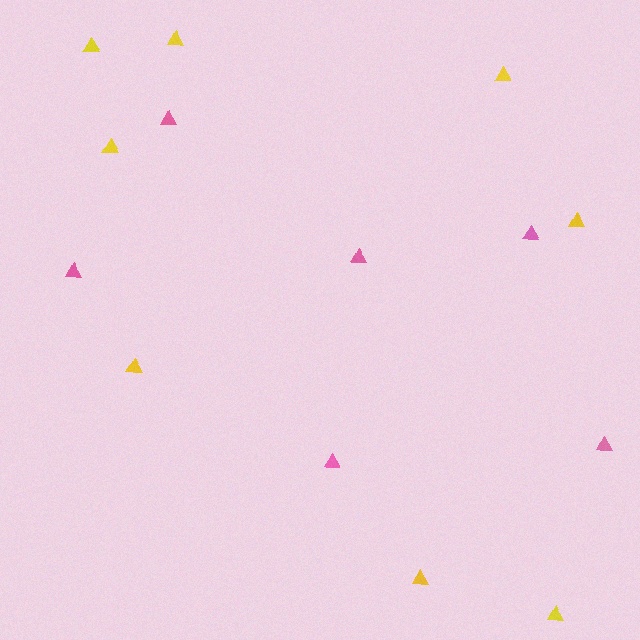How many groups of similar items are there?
There are 2 groups: one group of yellow triangles (8) and one group of pink triangles (6).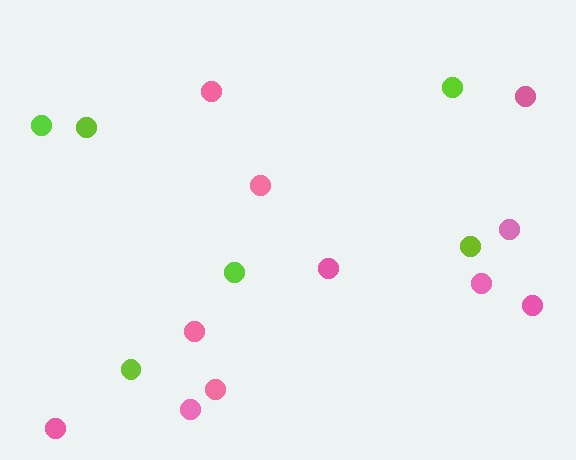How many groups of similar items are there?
There are 2 groups: one group of pink circles (11) and one group of lime circles (6).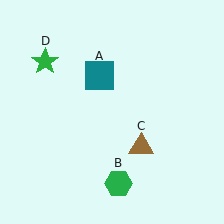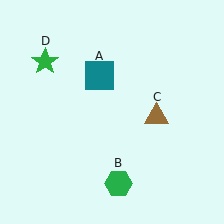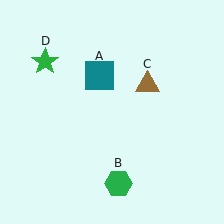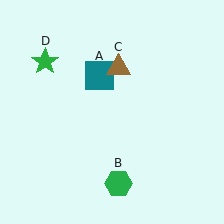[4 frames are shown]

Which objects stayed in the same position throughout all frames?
Teal square (object A) and green hexagon (object B) and green star (object D) remained stationary.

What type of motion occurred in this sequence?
The brown triangle (object C) rotated counterclockwise around the center of the scene.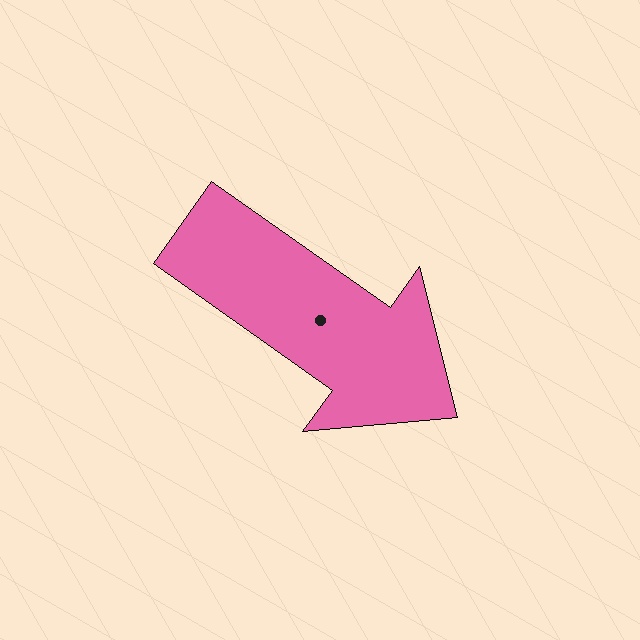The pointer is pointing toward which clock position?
Roughly 4 o'clock.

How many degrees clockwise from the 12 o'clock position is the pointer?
Approximately 125 degrees.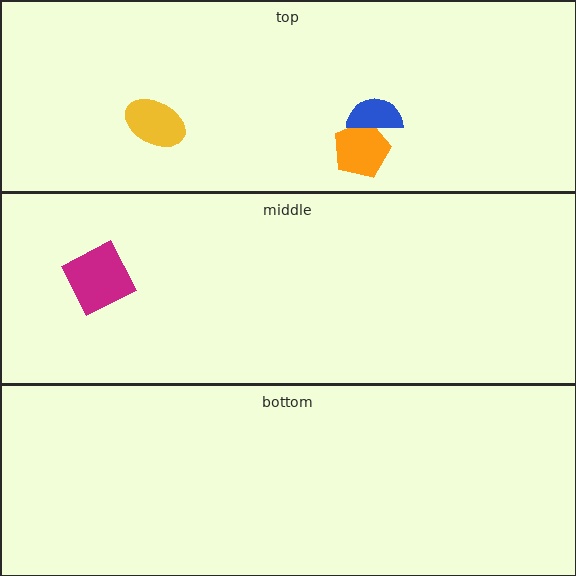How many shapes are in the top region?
3.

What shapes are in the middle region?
The magenta square.